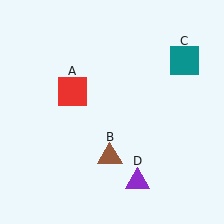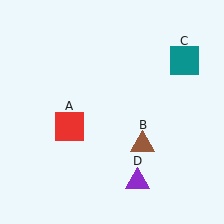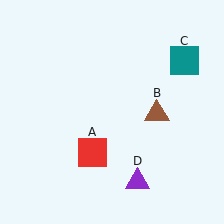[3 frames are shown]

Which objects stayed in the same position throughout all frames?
Teal square (object C) and purple triangle (object D) remained stationary.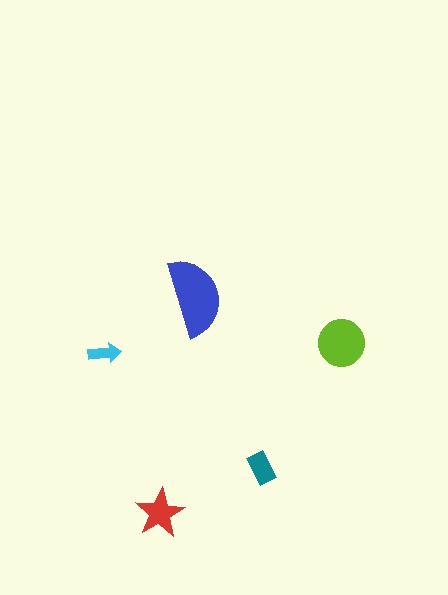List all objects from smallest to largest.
The cyan arrow, the teal rectangle, the red star, the lime circle, the blue semicircle.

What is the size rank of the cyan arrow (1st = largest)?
5th.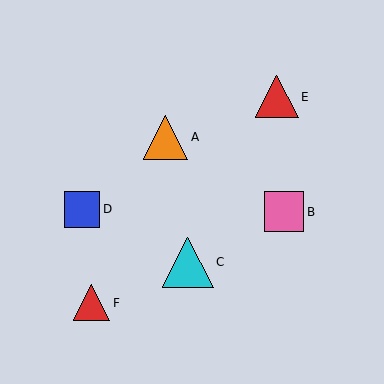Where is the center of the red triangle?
The center of the red triangle is at (277, 97).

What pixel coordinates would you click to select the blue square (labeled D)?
Click at (82, 209) to select the blue square D.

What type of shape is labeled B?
Shape B is a pink square.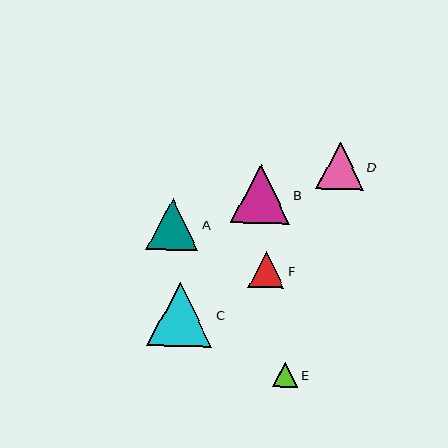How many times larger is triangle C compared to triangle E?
Triangle C is approximately 2.6 times the size of triangle E.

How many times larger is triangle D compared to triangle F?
Triangle D is approximately 1.3 times the size of triangle F.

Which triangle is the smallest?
Triangle E is the smallest with a size of approximately 25 pixels.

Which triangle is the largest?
Triangle C is the largest with a size of approximately 65 pixels.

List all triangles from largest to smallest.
From largest to smallest: C, B, A, D, F, E.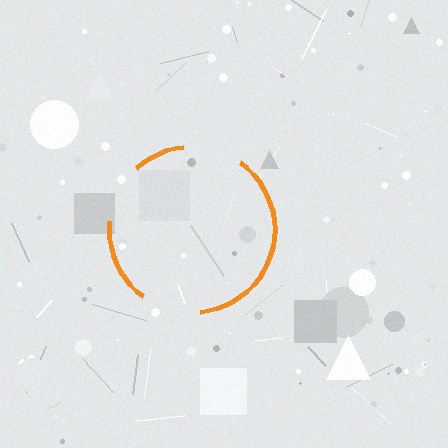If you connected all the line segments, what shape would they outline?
They would outline a circle.